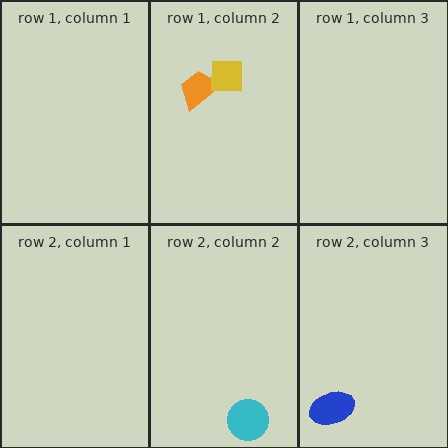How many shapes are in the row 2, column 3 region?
1.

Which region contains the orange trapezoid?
The row 1, column 2 region.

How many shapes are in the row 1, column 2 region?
2.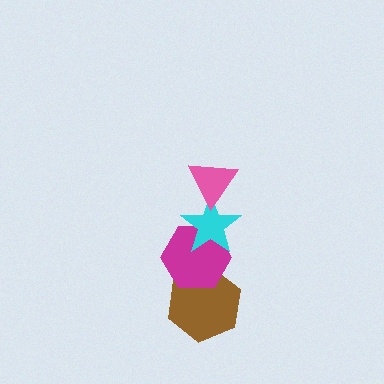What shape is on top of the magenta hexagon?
The cyan star is on top of the magenta hexagon.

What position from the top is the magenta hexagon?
The magenta hexagon is 3rd from the top.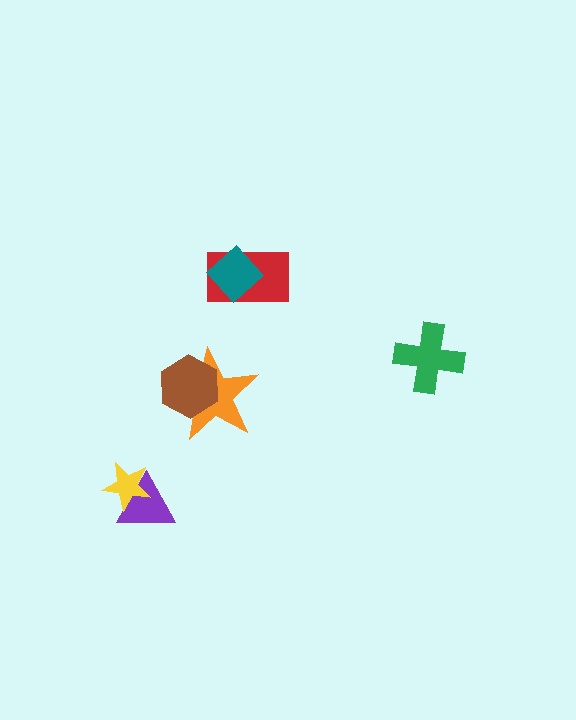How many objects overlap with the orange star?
1 object overlaps with the orange star.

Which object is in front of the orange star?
The brown hexagon is in front of the orange star.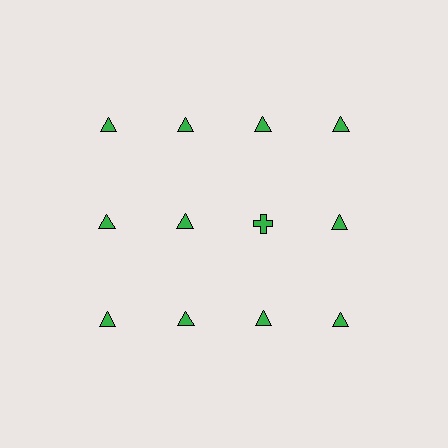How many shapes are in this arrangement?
There are 12 shapes arranged in a grid pattern.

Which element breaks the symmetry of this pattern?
The green cross in the second row, center column breaks the symmetry. All other shapes are green triangles.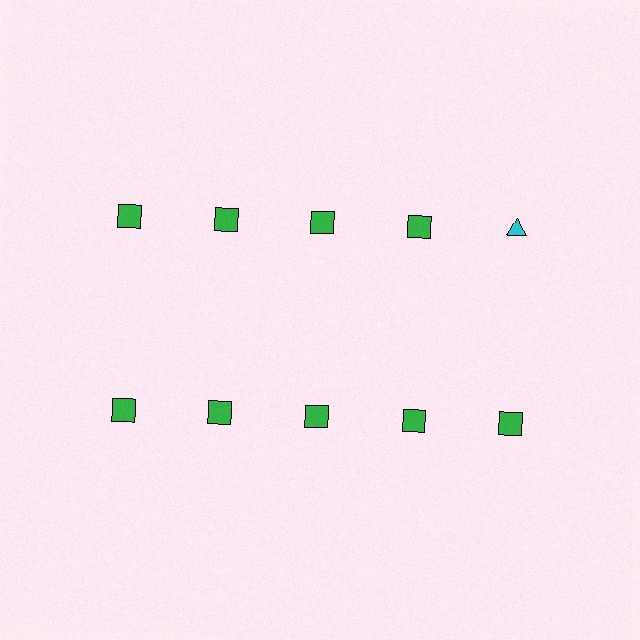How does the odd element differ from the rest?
It differs in both color (cyan instead of green) and shape (triangle instead of square).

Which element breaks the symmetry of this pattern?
The cyan triangle in the top row, rightmost column breaks the symmetry. All other shapes are green squares.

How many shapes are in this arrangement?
There are 10 shapes arranged in a grid pattern.